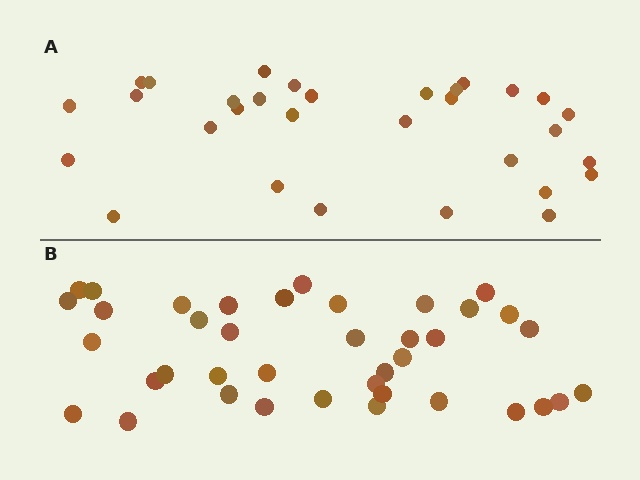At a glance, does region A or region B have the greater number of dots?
Region B (the bottom region) has more dots.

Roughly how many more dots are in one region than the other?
Region B has roughly 8 or so more dots than region A.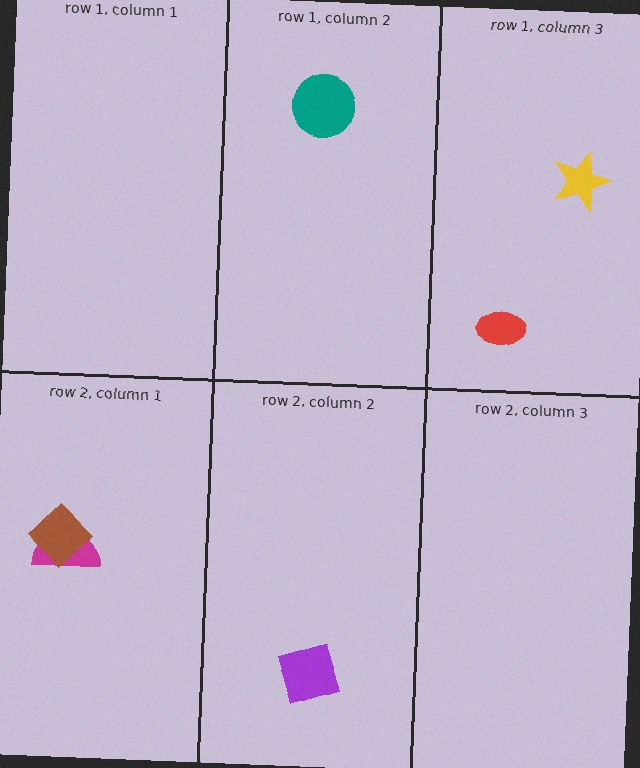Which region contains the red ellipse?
The row 1, column 3 region.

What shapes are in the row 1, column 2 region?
The teal circle.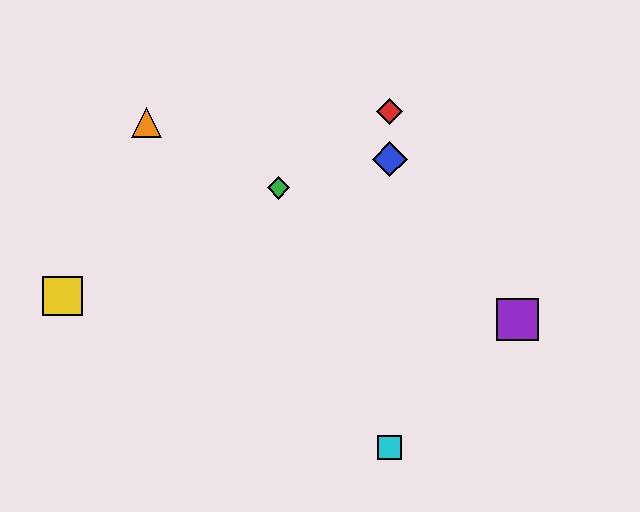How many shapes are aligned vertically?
3 shapes (the red diamond, the blue diamond, the cyan square) are aligned vertically.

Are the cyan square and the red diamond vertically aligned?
Yes, both are at x≈390.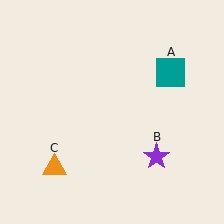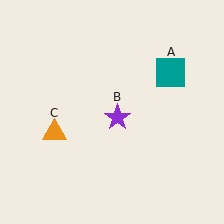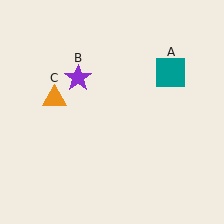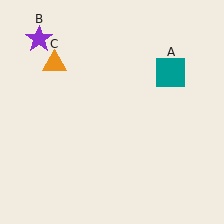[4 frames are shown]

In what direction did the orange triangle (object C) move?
The orange triangle (object C) moved up.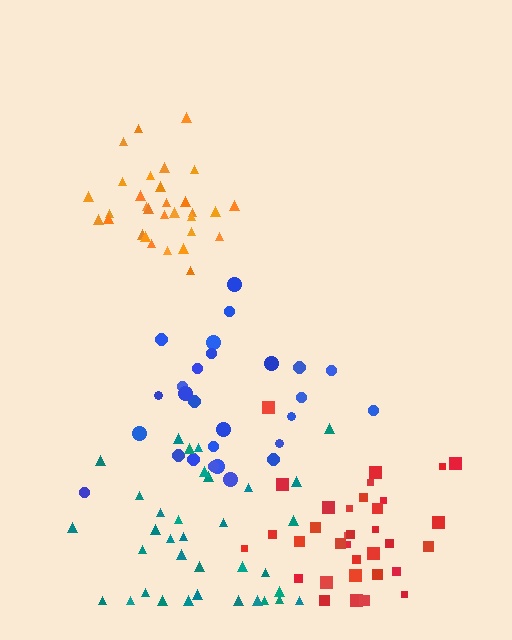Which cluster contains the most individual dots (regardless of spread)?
Red (35).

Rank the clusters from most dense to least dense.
orange, red, blue, teal.